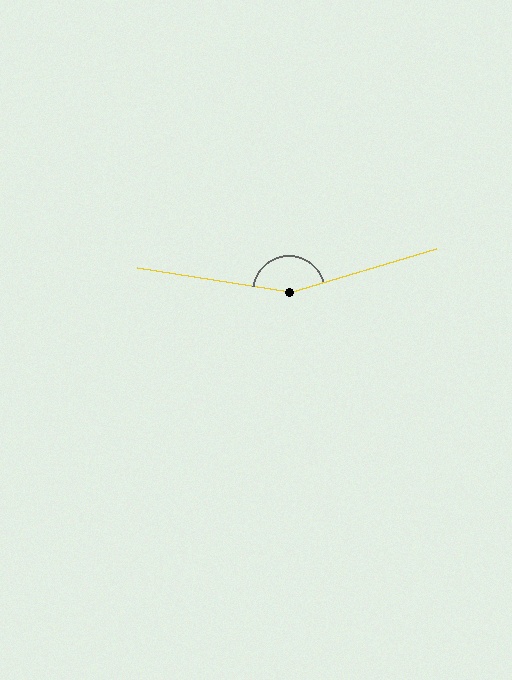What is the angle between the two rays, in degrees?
Approximately 155 degrees.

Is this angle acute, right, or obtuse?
It is obtuse.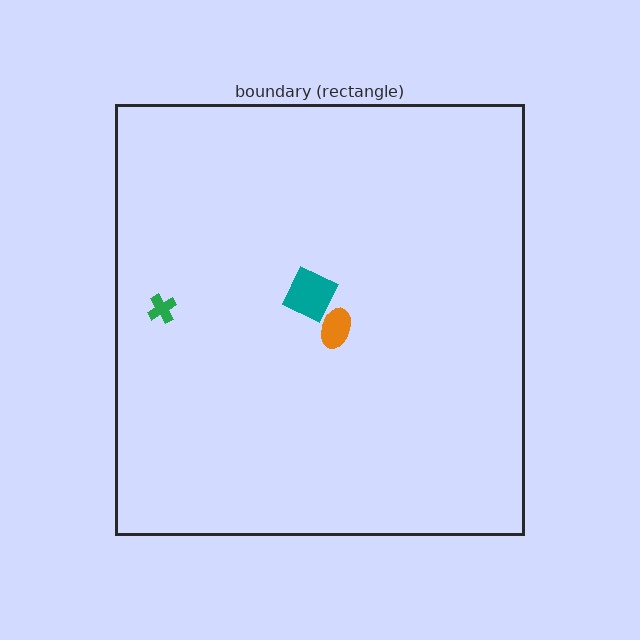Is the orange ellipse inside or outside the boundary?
Inside.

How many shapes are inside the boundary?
3 inside, 0 outside.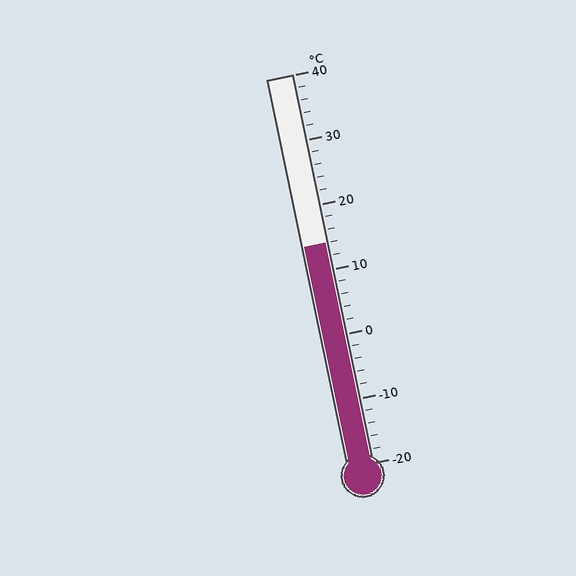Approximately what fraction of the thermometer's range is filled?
The thermometer is filled to approximately 55% of its range.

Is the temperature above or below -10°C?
The temperature is above -10°C.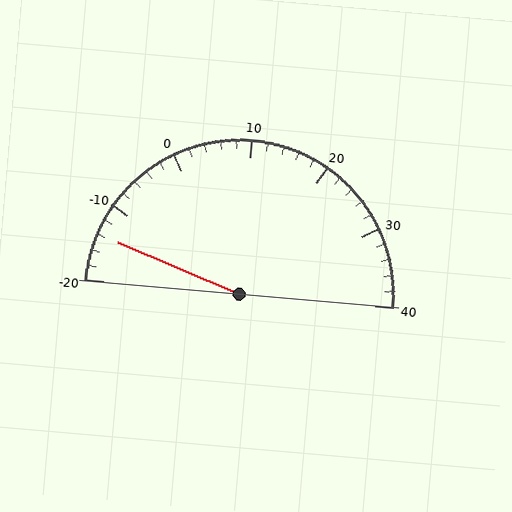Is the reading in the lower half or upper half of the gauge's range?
The reading is in the lower half of the range (-20 to 40).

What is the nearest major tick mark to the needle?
The nearest major tick mark is -10.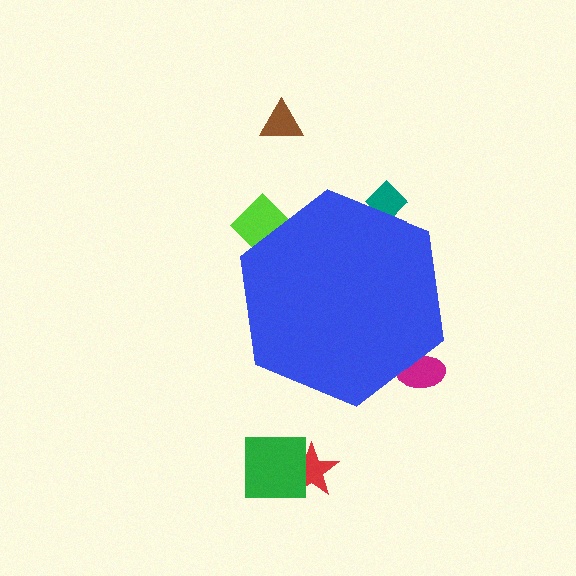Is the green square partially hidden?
No, the green square is fully visible.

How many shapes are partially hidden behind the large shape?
3 shapes are partially hidden.